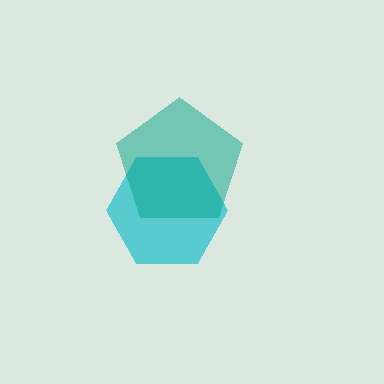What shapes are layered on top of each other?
The layered shapes are: a cyan hexagon, a teal pentagon.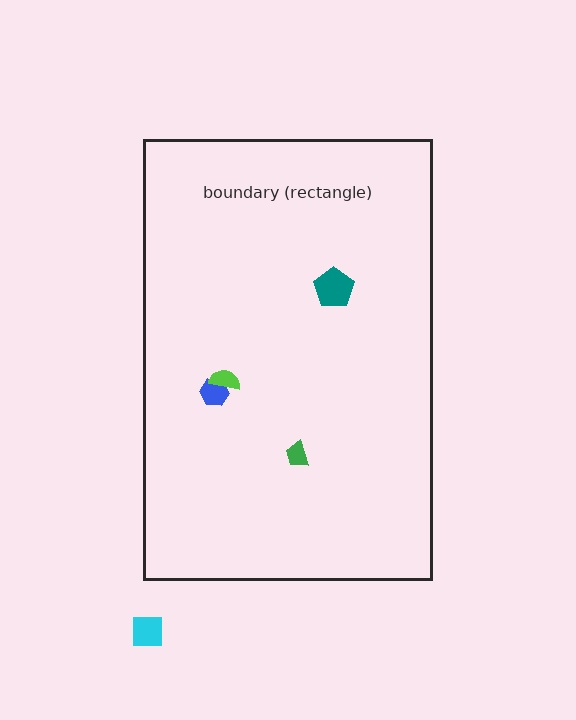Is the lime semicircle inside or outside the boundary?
Inside.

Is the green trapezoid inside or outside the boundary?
Inside.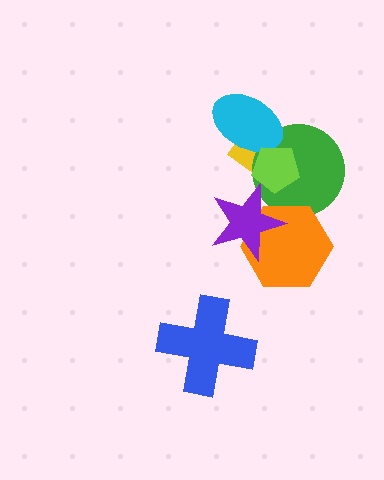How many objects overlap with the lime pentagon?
3 objects overlap with the lime pentagon.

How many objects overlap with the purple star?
2 objects overlap with the purple star.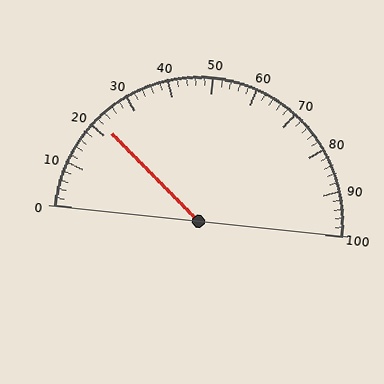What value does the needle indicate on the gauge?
The needle indicates approximately 22.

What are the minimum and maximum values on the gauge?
The gauge ranges from 0 to 100.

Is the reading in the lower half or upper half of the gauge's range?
The reading is in the lower half of the range (0 to 100).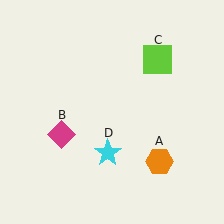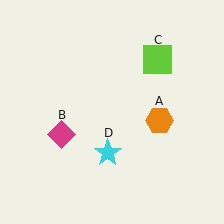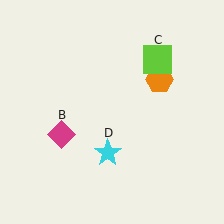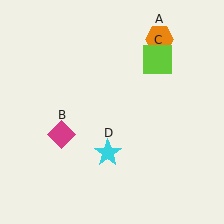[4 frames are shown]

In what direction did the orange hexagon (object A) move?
The orange hexagon (object A) moved up.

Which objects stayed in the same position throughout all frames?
Magenta diamond (object B) and lime square (object C) and cyan star (object D) remained stationary.